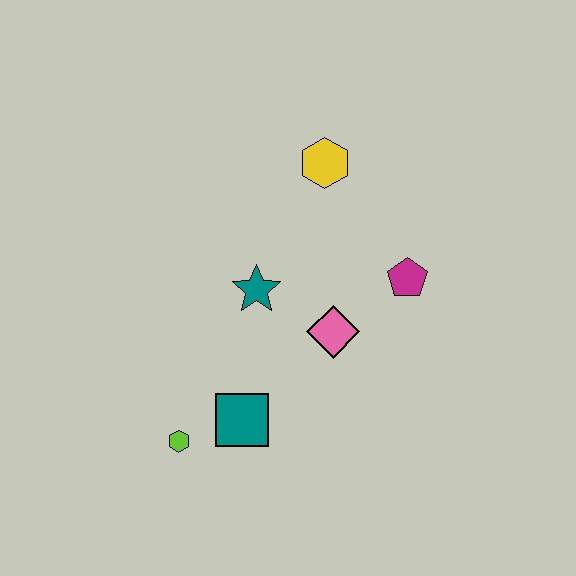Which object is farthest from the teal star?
The lime hexagon is farthest from the teal star.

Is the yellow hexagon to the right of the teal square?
Yes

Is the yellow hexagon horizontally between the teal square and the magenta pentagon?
Yes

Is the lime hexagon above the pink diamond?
No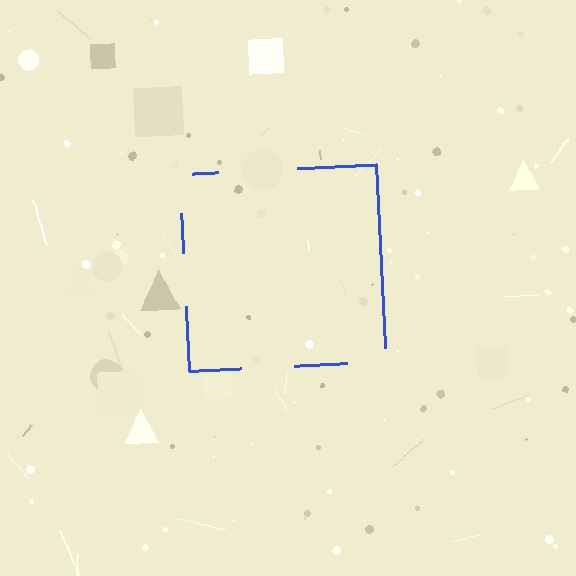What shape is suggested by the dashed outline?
The dashed outline suggests a square.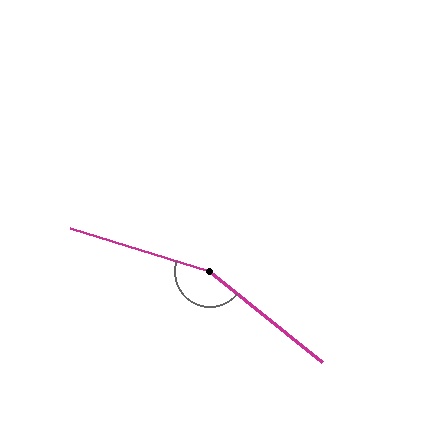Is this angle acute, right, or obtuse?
It is obtuse.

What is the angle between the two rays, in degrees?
Approximately 158 degrees.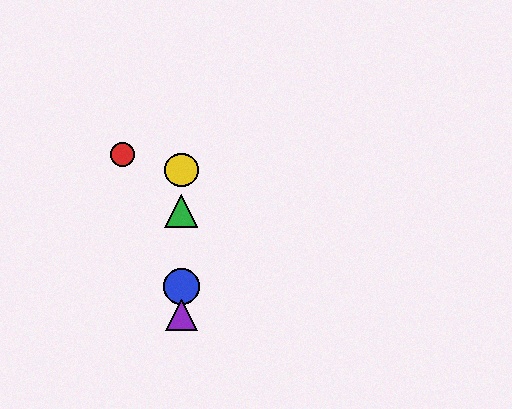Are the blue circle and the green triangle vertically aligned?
Yes, both are at x≈181.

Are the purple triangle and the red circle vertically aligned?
No, the purple triangle is at x≈181 and the red circle is at x≈122.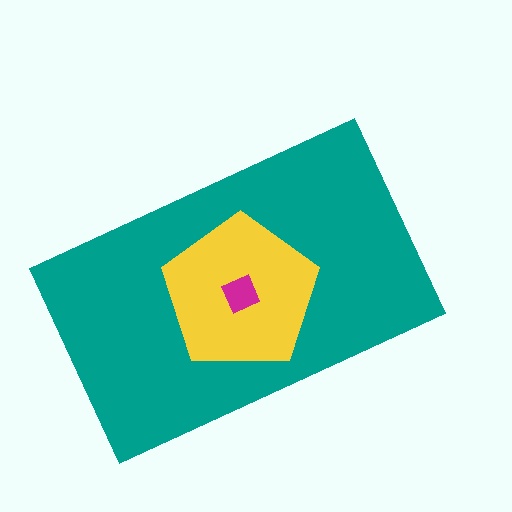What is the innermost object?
The magenta diamond.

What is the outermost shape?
The teal rectangle.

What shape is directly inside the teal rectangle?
The yellow pentagon.